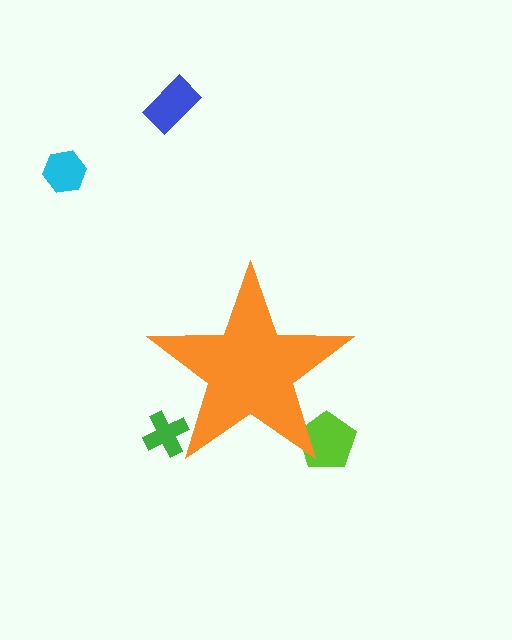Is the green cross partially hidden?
Yes, the green cross is partially hidden behind the orange star.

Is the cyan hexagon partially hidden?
No, the cyan hexagon is fully visible.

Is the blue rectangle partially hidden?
No, the blue rectangle is fully visible.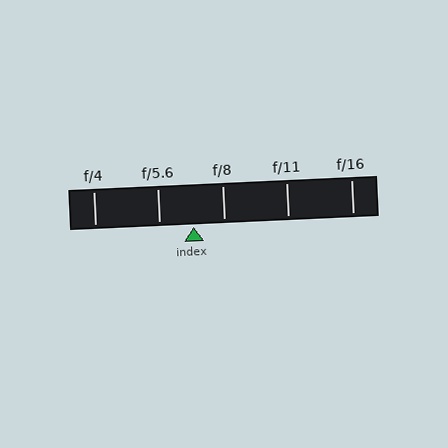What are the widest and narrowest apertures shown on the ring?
The widest aperture shown is f/4 and the narrowest is f/16.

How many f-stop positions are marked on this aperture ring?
There are 5 f-stop positions marked.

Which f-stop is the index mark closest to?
The index mark is closest to f/8.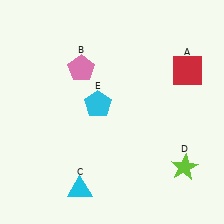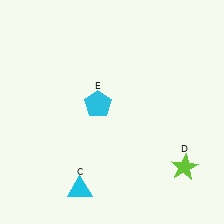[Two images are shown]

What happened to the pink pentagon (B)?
The pink pentagon (B) was removed in Image 2. It was in the top-left area of Image 1.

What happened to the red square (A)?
The red square (A) was removed in Image 2. It was in the top-right area of Image 1.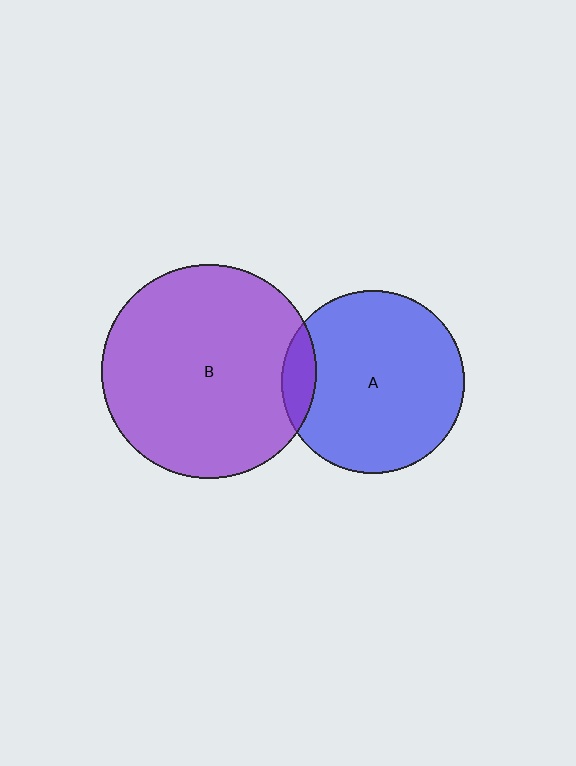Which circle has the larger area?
Circle B (purple).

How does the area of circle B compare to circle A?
Approximately 1.4 times.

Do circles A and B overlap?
Yes.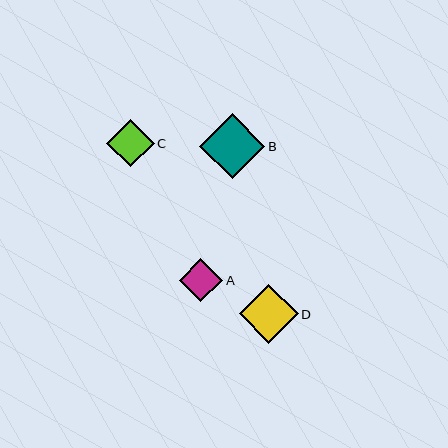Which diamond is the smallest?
Diamond A is the smallest with a size of approximately 43 pixels.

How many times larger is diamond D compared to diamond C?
Diamond D is approximately 1.2 times the size of diamond C.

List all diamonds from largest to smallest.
From largest to smallest: B, D, C, A.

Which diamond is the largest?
Diamond B is the largest with a size of approximately 65 pixels.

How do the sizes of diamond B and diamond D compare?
Diamond B and diamond D are approximately the same size.